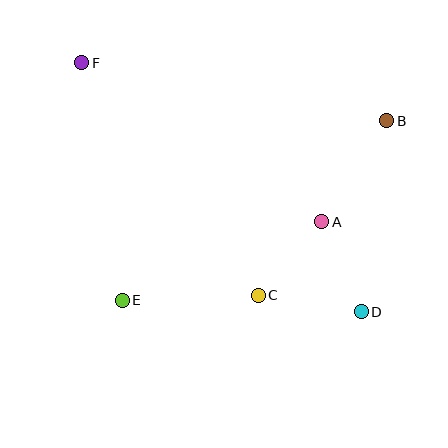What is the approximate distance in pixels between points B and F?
The distance between B and F is approximately 310 pixels.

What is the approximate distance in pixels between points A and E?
The distance between A and E is approximately 215 pixels.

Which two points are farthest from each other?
Points D and F are farthest from each other.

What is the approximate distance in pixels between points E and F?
The distance between E and F is approximately 241 pixels.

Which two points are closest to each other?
Points A and C are closest to each other.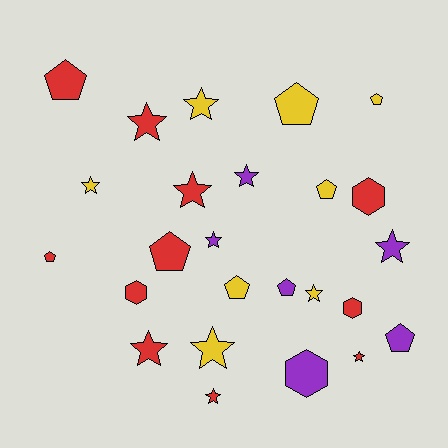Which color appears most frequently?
Red, with 11 objects.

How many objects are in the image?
There are 25 objects.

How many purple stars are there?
There are 3 purple stars.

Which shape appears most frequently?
Star, with 12 objects.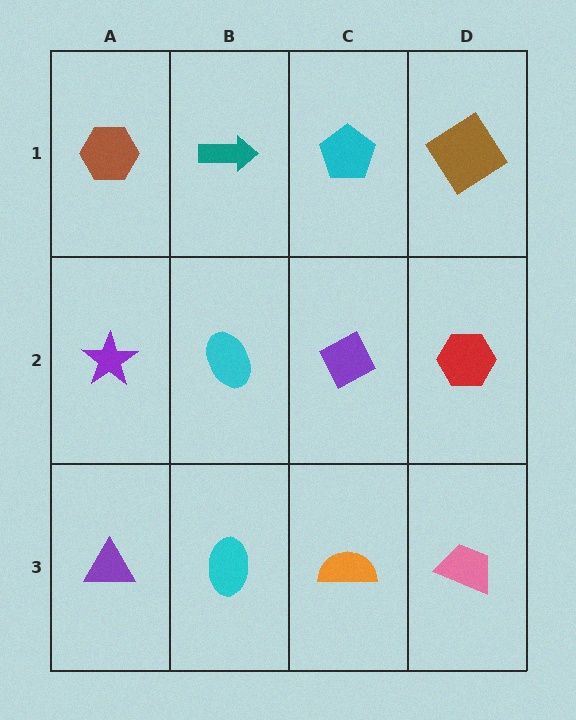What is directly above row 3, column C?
A purple diamond.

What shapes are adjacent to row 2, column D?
A brown diamond (row 1, column D), a pink trapezoid (row 3, column D), a purple diamond (row 2, column C).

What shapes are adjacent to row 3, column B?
A cyan ellipse (row 2, column B), a purple triangle (row 3, column A), an orange semicircle (row 3, column C).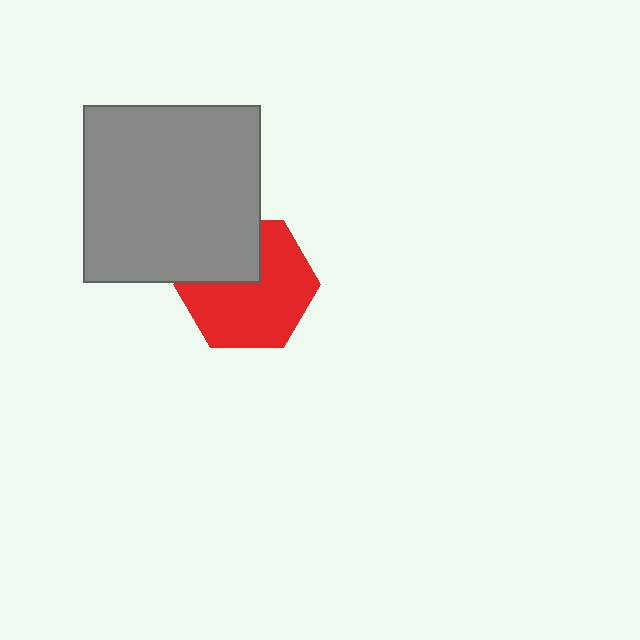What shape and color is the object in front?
The object in front is a gray square.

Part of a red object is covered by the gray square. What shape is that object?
It is a hexagon.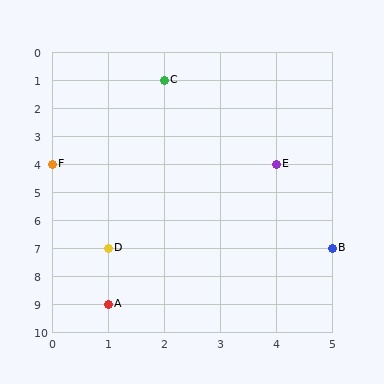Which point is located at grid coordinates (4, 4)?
Point E is at (4, 4).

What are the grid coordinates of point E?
Point E is at grid coordinates (4, 4).